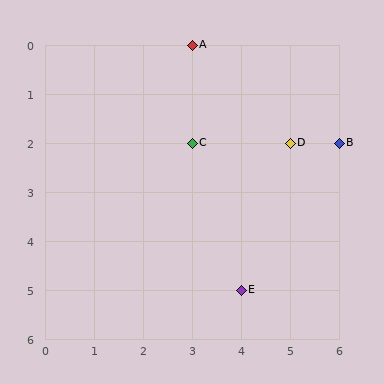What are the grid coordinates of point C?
Point C is at grid coordinates (3, 2).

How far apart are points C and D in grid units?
Points C and D are 2 columns apart.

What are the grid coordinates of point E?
Point E is at grid coordinates (4, 5).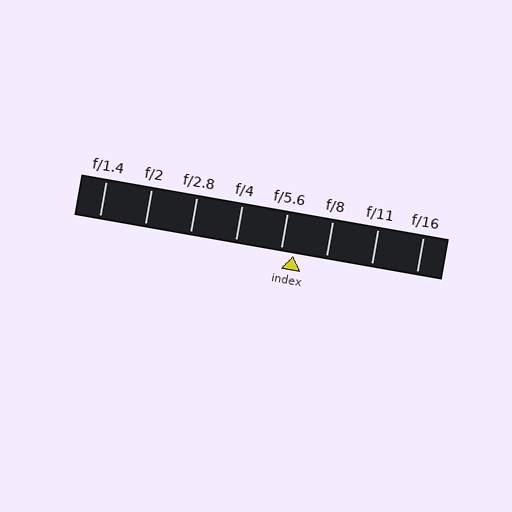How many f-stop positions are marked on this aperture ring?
There are 8 f-stop positions marked.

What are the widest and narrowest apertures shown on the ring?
The widest aperture shown is f/1.4 and the narrowest is f/16.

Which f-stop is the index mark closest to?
The index mark is closest to f/5.6.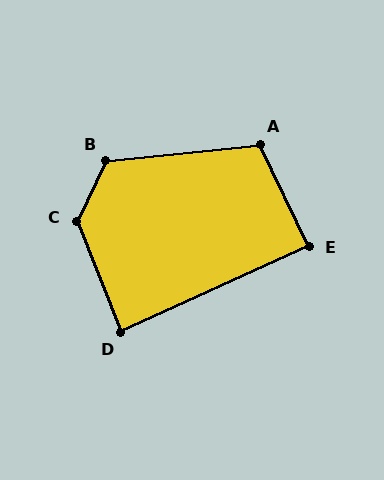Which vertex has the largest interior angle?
C, at approximately 132 degrees.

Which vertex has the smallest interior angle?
D, at approximately 87 degrees.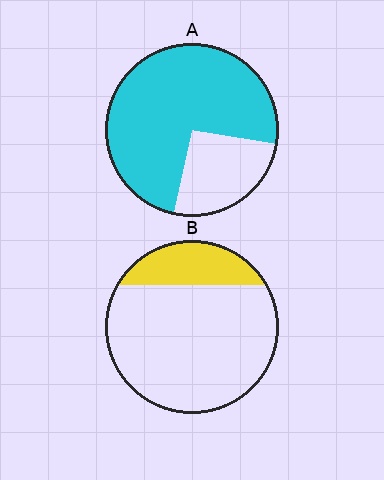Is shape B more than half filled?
No.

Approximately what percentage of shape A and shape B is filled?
A is approximately 75% and B is approximately 20%.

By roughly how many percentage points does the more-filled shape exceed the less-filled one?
By roughly 55 percentage points (A over B).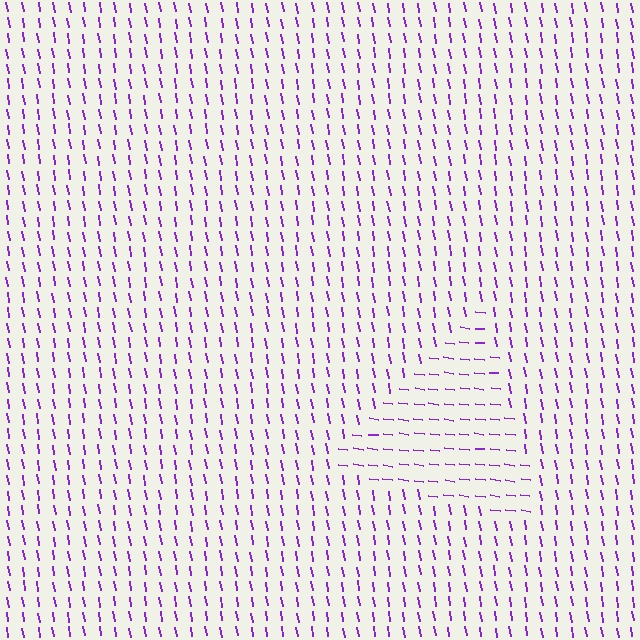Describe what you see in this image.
The image is filled with small purple line segments. A triangle region in the image has lines oriented differently from the surrounding lines, creating a visible texture boundary.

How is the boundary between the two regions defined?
The boundary is defined purely by a change in line orientation (approximately 73 degrees difference). All lines are the same color and thickness.